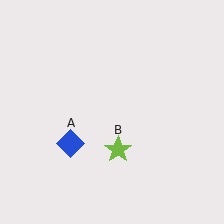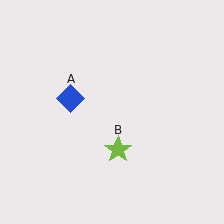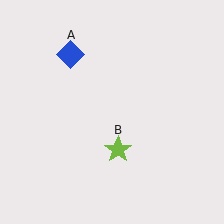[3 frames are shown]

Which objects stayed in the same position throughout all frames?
Lime star (object B) remained stationary.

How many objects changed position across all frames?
1 object changed position: blue diamond (object A).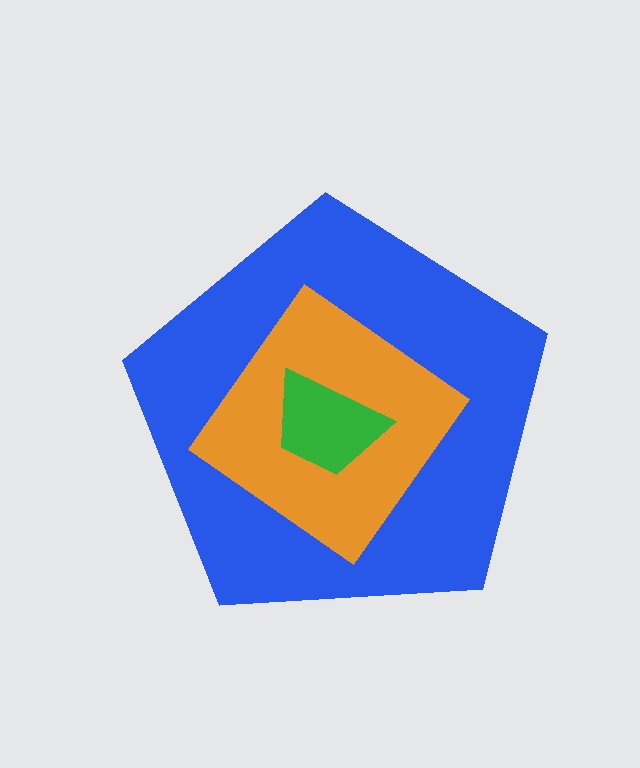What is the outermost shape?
The blue pentagon.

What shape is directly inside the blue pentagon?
The orange diamond.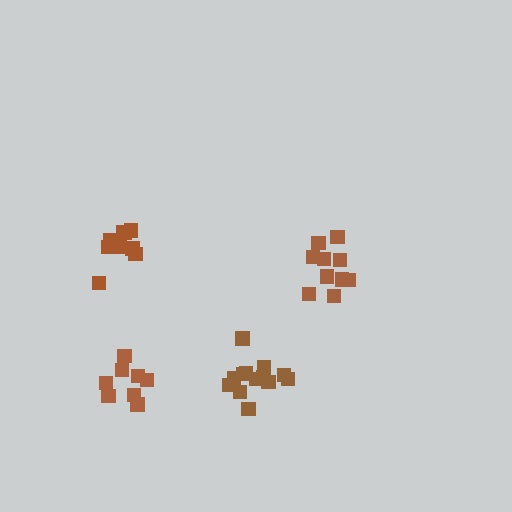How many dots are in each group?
Group 1: 11 dots, Group 2: 9 dots, Group 3: 13 dots, Group 4: 10 dots (43 total).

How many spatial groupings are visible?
There are 4 spatial groupings.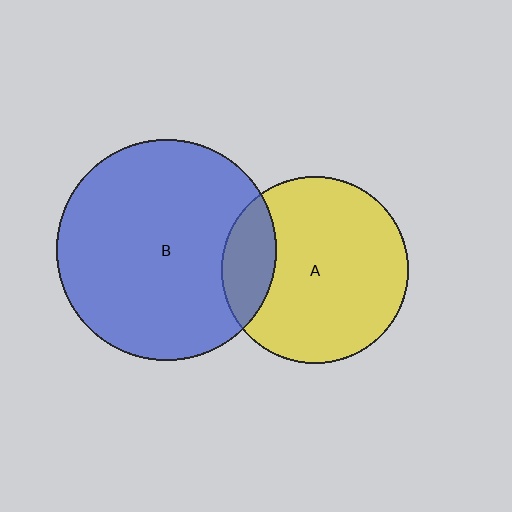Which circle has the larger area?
Circle B (blue).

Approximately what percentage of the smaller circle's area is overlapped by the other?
Approximately 20%.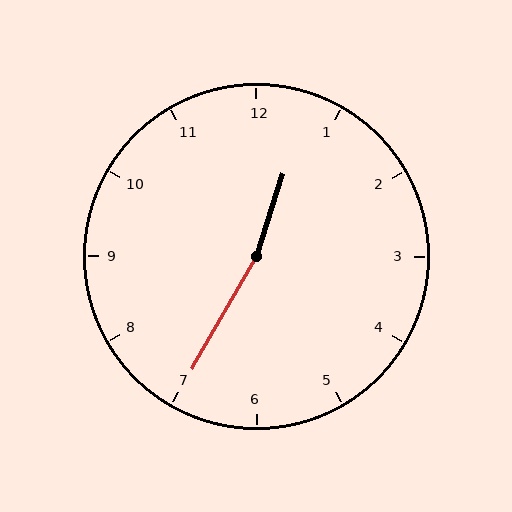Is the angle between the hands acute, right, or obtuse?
It is obtuse.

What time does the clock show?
12:35.